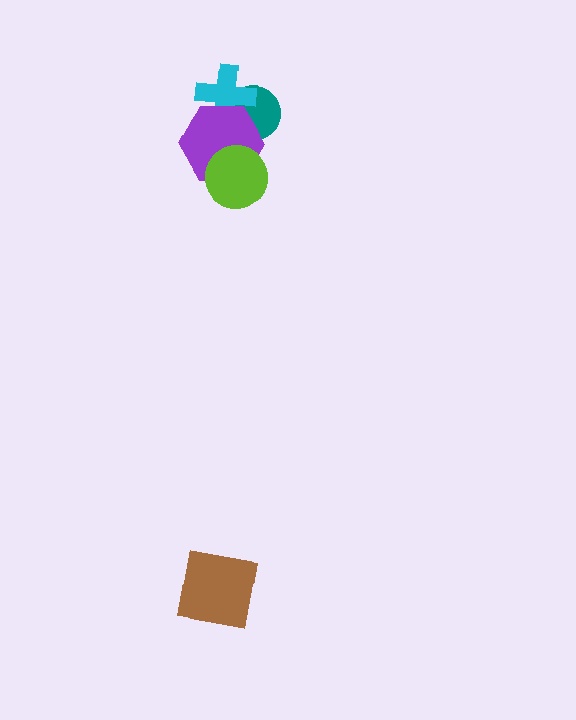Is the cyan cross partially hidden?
Yes, it is partially covered by another shape.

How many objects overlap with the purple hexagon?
3 objects overlap with the purple hexagon.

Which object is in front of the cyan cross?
The purple hexagon is in front of the cyan cross.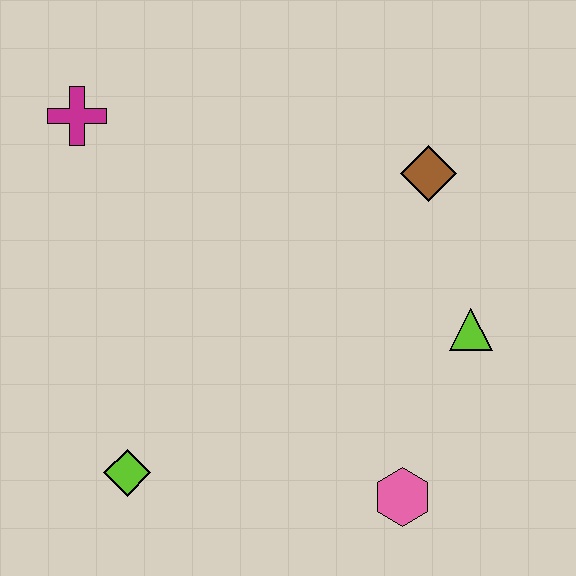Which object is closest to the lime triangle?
The brown diamond is closest to the lime triangle.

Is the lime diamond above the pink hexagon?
Yes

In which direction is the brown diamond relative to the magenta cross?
The brown diamond is to the right of the magenta cross.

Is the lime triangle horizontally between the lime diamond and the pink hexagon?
No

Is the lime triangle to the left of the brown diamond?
No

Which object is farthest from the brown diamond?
The lime diamond is farthest from the brown diamond.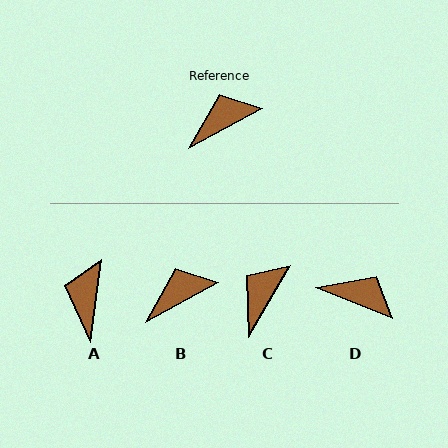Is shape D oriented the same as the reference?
No, it is off by about 51 degrees.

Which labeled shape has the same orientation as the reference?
B.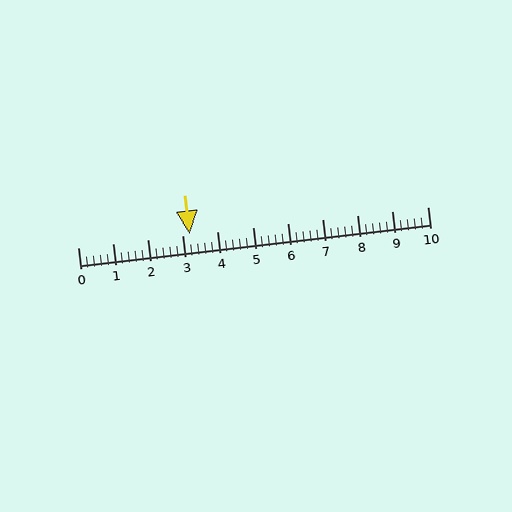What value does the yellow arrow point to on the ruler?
The yellow arrow points to approximately 3.2.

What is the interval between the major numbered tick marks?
The major tick marks are spaced 1 units apart.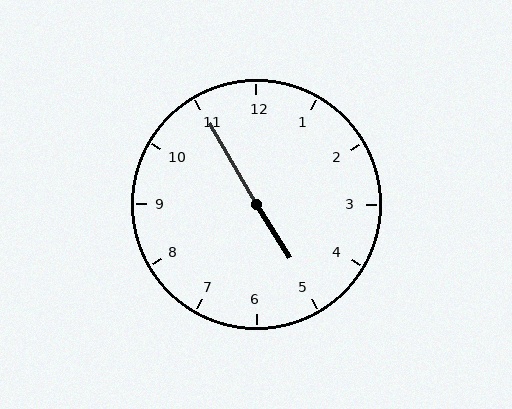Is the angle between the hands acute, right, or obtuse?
It is obtuse.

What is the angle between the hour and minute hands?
Approximately 178 degrees.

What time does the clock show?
4:55.